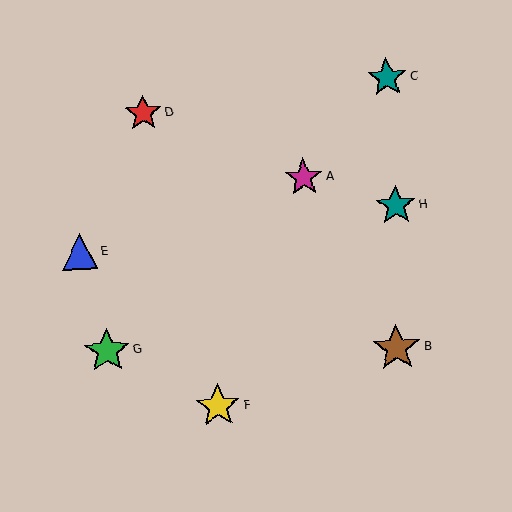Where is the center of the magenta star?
The center of the magenta star is at (303, 178).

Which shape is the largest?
The brown star (labeled B) is the largest.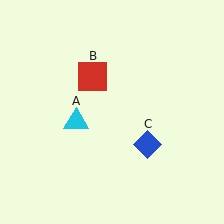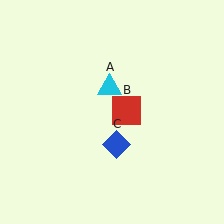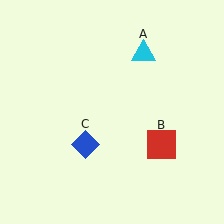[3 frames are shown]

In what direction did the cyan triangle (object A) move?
The cyan triangle (object A) moved up and to the right.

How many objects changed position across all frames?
3 objects changed position: cyan triangle (object A), red square (object B), blue diamond (object C).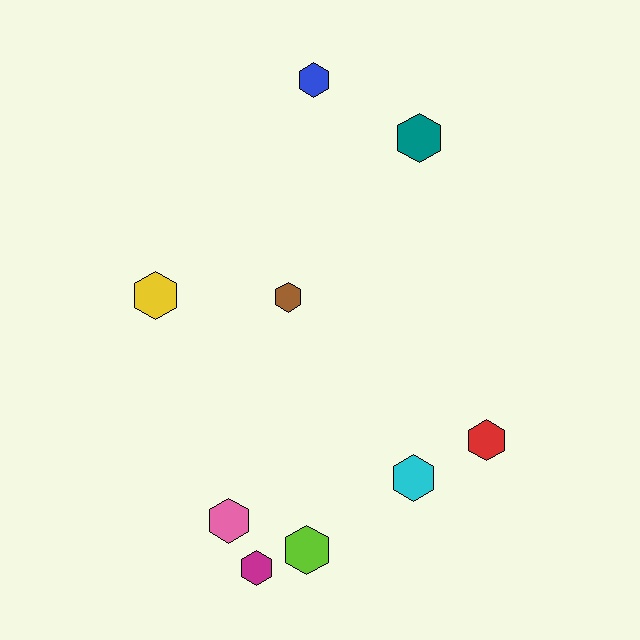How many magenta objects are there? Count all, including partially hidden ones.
There is 1 magenta object.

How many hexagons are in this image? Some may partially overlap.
There are 9 hexagons.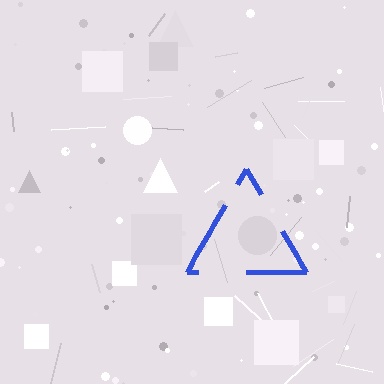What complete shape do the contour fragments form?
The contour fragments form a triangle.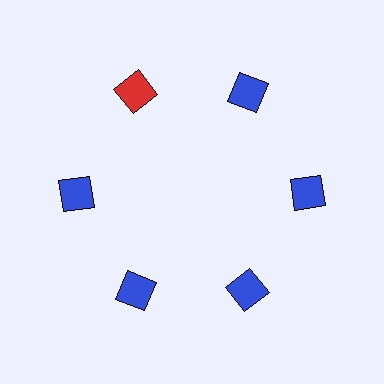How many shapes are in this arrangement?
There are 6 shapes arranged in a ring pattern.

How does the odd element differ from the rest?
It has a different color: red instead of blue.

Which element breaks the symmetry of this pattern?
The red diamond at roughly the 11 o'clock position breaks the symmetry. All other shapes are blue diamonds.